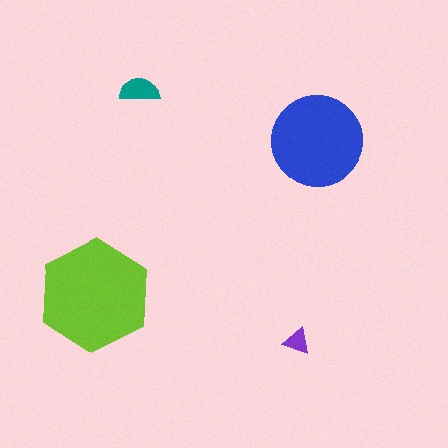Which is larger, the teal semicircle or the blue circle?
The blue circle.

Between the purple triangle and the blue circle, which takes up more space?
The blue circle.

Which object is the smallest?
The purple triangle.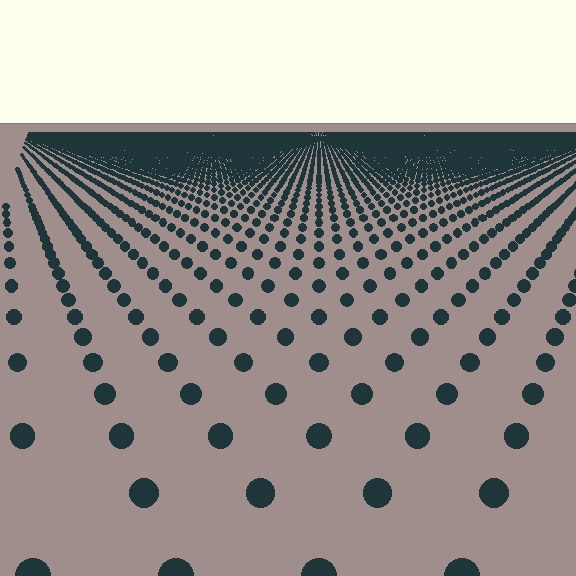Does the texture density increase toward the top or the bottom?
Density increases toward the top.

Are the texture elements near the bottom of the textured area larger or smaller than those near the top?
Larger. Near the bottom, elements are closer to the viewer and appear at a bigger on-screen size.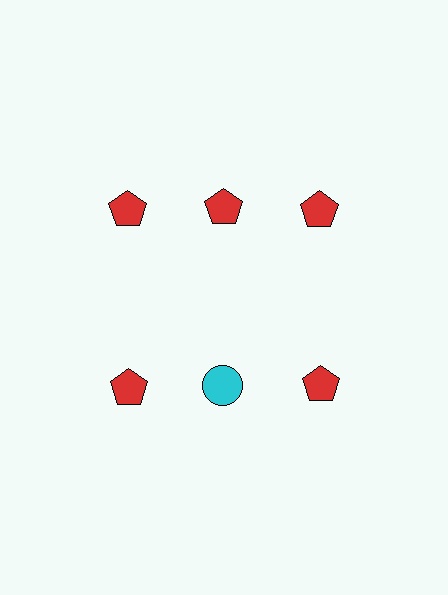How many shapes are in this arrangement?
There are 6 shapes arranged in a grid pattern.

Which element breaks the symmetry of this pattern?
The cyan circle in the second row, second from left column breaks the symmetry. All other shapes are red pentagons.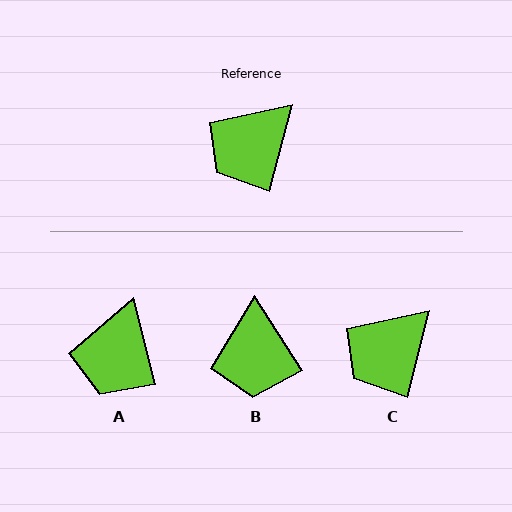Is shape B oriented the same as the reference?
No, it is off by about 47 degrees.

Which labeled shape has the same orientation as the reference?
C.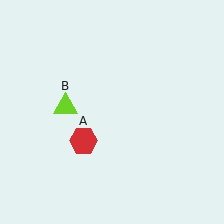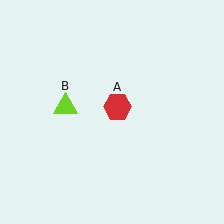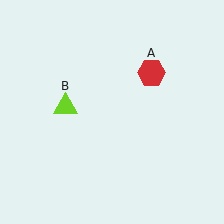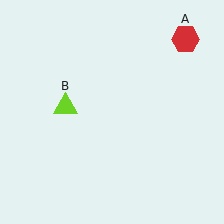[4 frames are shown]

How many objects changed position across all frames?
1 object changed position: red hexagon (object A).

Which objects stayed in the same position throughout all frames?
Lime triangle (object B) remained stationary.